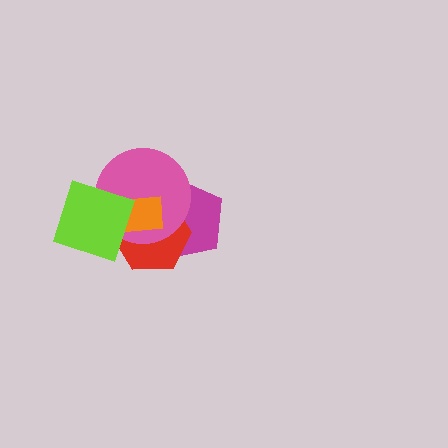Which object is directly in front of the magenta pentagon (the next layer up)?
The red hexagon is directly in front of the magenta pentagon.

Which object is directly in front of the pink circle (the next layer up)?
The orange rectangle is directly in front of the pink circle.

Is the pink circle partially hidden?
Yes, it is partially covered by another shape.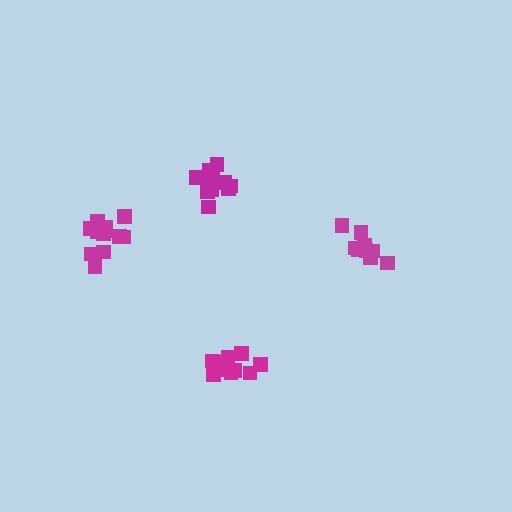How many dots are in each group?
Group 1: 14 dots, Group 2: 10 dots, Group 3: 14 dots, Group 4: 9 dots (47 total).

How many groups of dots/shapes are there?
There are 4 groups.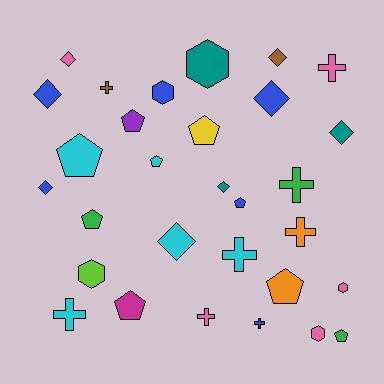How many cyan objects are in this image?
There are 5 cyan objects.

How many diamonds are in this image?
There are 8 diamonds.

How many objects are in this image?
There are 30 objects.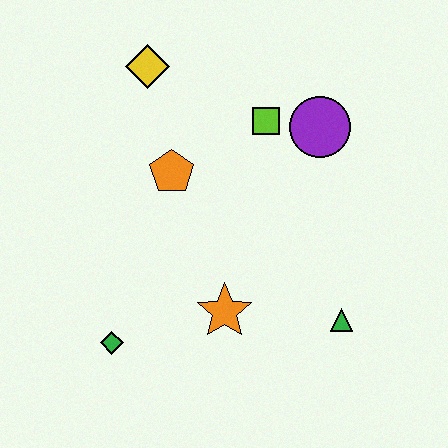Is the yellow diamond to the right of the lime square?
No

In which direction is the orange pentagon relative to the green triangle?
The orange pentagon is to the left of the green triangle.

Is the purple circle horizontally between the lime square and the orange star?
No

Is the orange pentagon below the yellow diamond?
Yes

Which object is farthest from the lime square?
The green diamond is farthest from the lime square.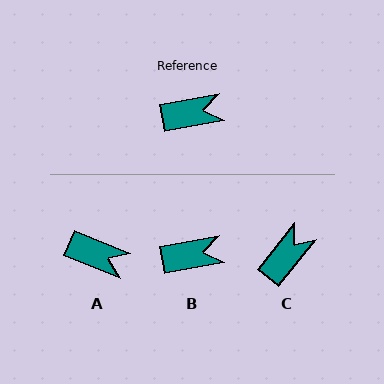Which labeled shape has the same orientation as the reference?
B.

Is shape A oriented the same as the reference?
No, it is off by about 32 degrees.